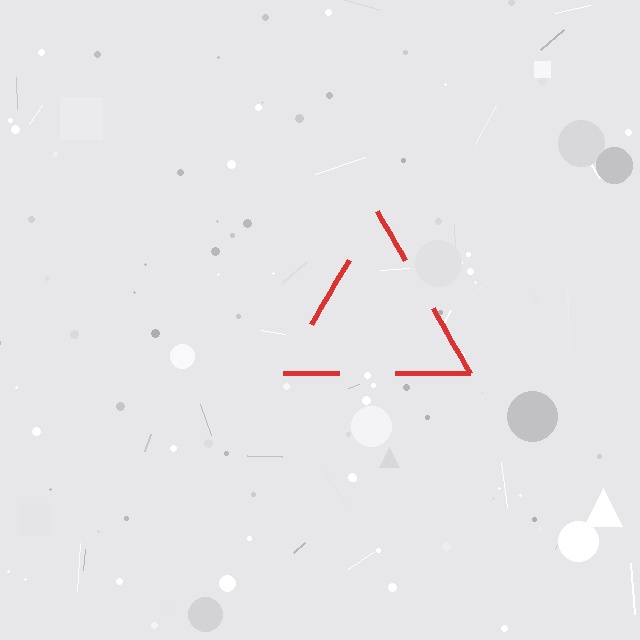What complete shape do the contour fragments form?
The contour fragments form a triangle.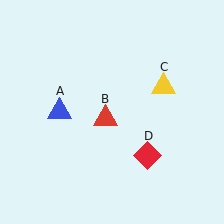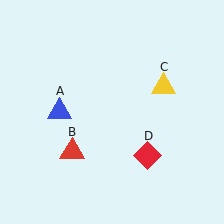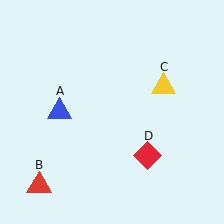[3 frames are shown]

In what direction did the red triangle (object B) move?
The red triangle (object B) moved down and to the left.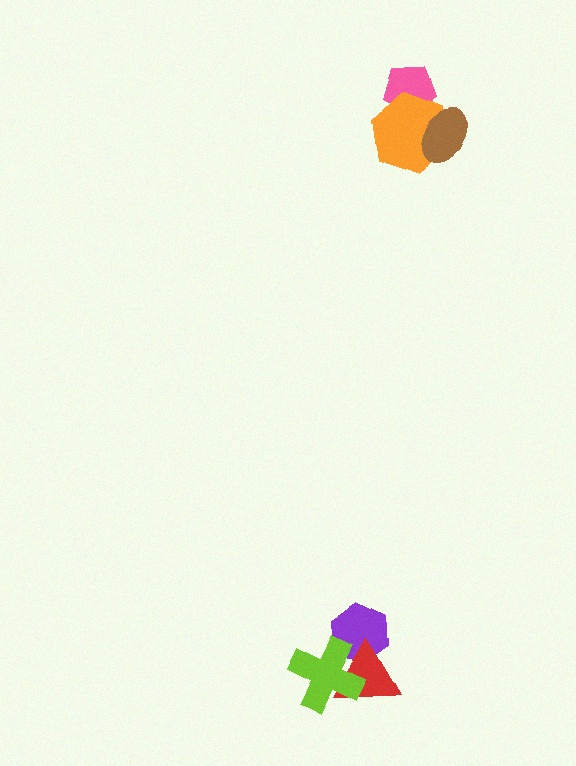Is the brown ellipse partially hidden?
No, no other shape covers it.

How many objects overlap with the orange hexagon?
2 objects overlap with the orange hexagon.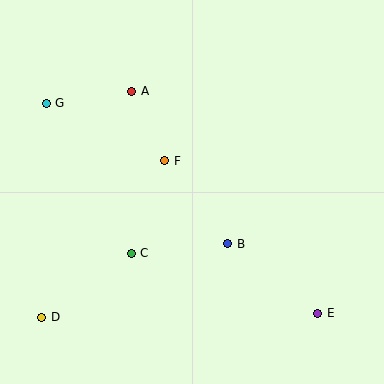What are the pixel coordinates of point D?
Point D is at (41, 317).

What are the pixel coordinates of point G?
Point G is at (46, 103).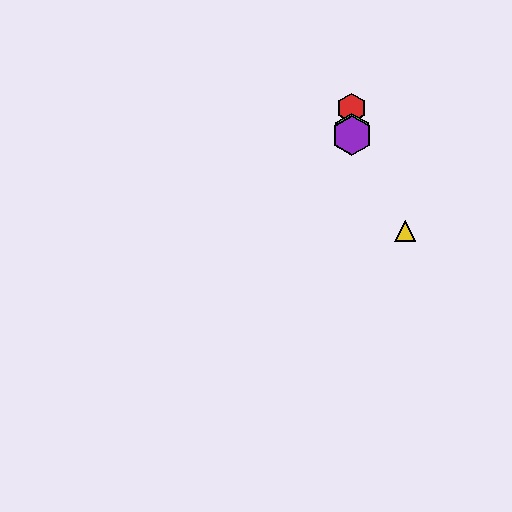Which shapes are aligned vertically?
The red hexagon, the blue diamond, the green hexagon, the purple hexagon are aligned vertically.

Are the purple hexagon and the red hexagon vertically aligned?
Yes, both are at x≈352.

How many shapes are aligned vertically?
4 shapes (the red hexagon, the blue diamond, the green hexagon, the purple hexagon) are aligned vertically.